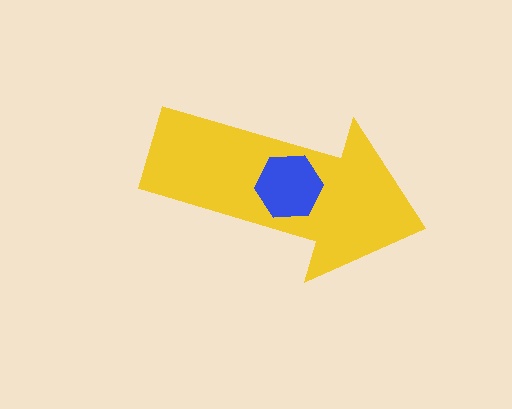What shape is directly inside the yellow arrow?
The blue hexagon.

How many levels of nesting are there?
2.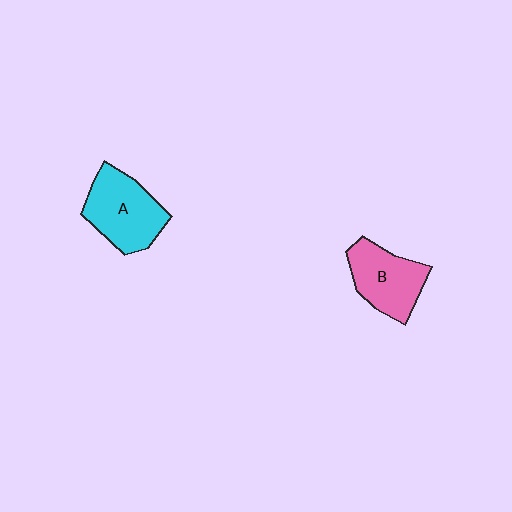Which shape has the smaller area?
Shape B (pink).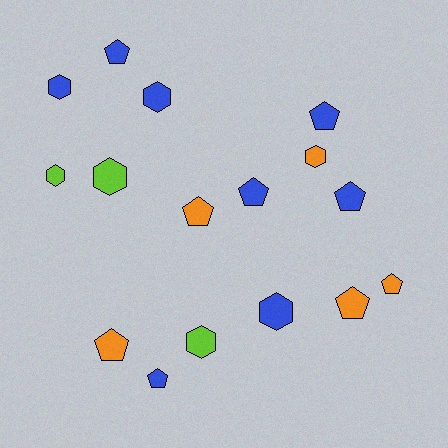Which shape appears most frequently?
Pentagon, with 9 objects.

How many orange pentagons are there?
There are 4 orange pentagons.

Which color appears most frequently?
Blue, with 8 objects.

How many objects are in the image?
There are 16 objects.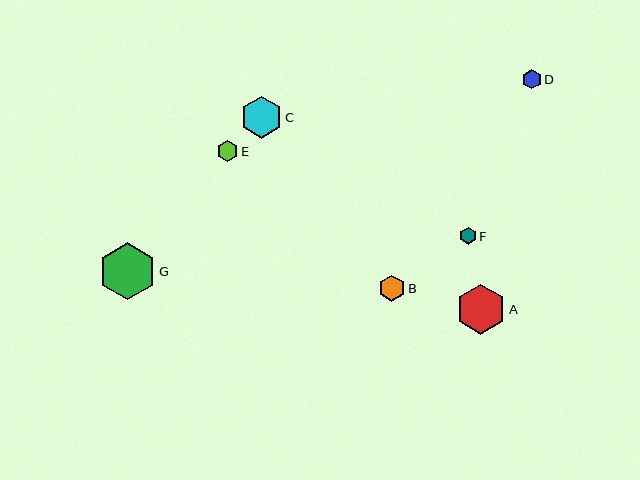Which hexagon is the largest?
Hexagon G is the largest with a size of approximately 57 pixels.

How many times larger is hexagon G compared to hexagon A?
Hexagon G is approximately 1.1 times the size of hexagon A.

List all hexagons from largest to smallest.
From largest to smallest: G, A, C, B, E, D, F.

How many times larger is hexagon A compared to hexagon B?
Hexagon A is approximately 1.9 times the size of hexagon B.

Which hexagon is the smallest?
Hexagon F is the smallest with a size of approximately 17 pixels.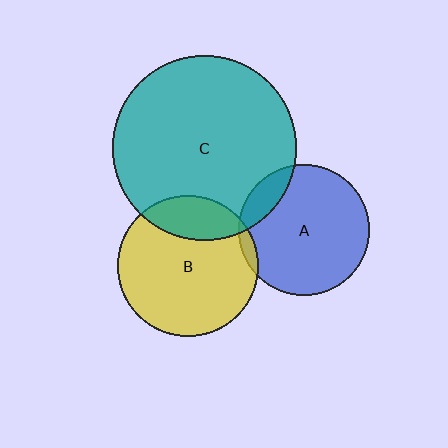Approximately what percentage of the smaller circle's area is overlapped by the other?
Approximately 5%.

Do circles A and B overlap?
Yes.